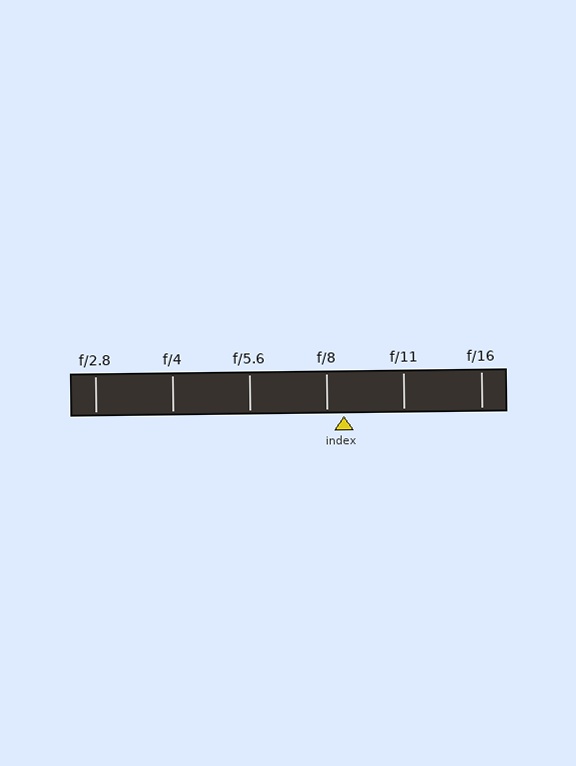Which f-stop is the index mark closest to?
The index mark is closest to f/8.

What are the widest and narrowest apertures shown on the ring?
The widest aperture shown is f/2.8 and the narrowest is f/16.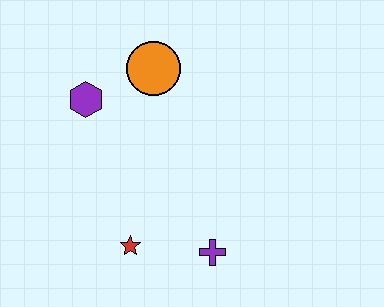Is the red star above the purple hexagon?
No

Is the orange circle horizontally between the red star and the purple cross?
Yes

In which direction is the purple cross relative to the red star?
The purple cross is to the right of the red star.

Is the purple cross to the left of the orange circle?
No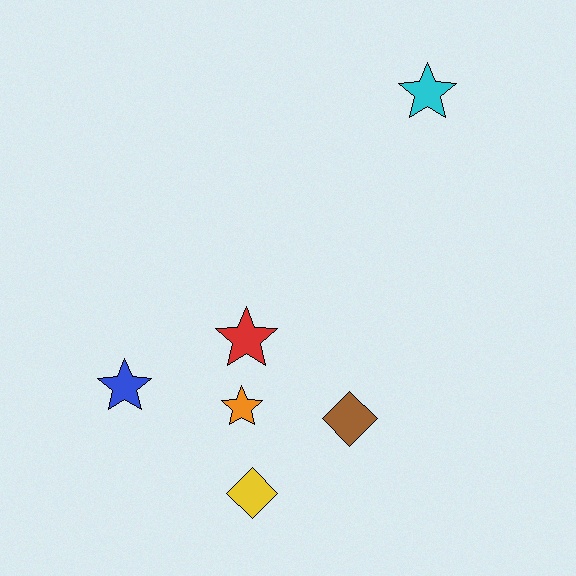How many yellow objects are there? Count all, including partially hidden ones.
There is 1 yellow object.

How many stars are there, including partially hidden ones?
There are 4 stars.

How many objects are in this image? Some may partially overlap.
There are 6 objects.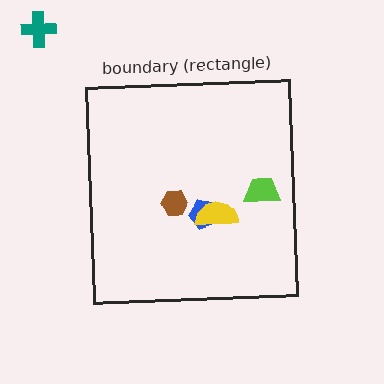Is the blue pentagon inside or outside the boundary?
Inside.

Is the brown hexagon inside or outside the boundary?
Inside.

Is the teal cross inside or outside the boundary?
Outside.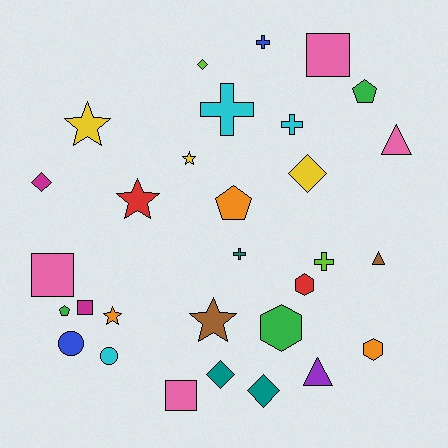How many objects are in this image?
There are 30 objects.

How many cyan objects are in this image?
There are 3 cyan objects.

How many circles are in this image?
There are 2 circles.